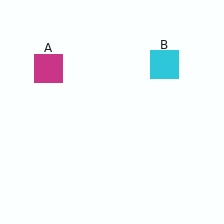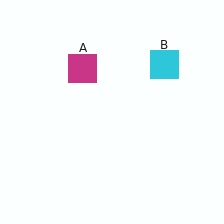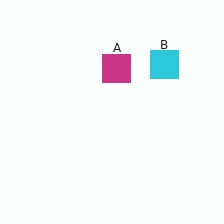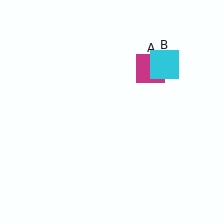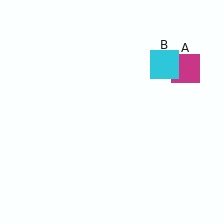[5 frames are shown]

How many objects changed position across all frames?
1 object changed position: magenta square (object A).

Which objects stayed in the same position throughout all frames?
Cyan square (object B) remained stationary.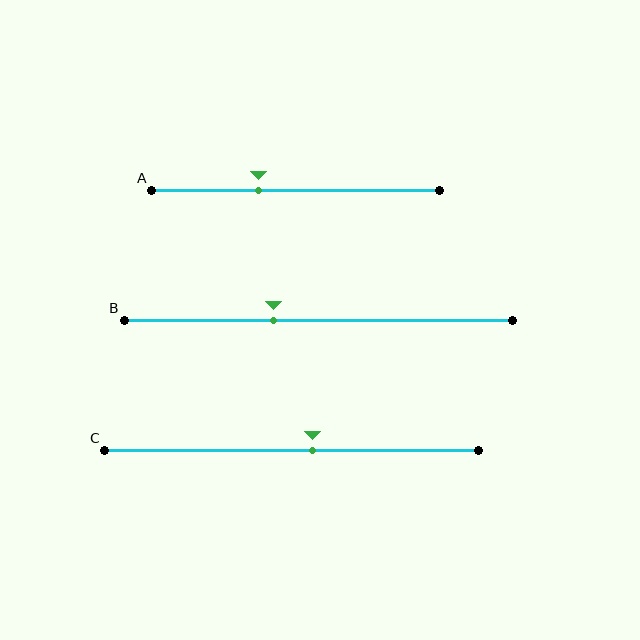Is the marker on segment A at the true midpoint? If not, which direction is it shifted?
No, the marker on segment A is shifted to the left by about 13% of the segment length.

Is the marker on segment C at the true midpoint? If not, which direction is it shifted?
No, the marker on segment C is shifted to the right by about 6% of the segment length.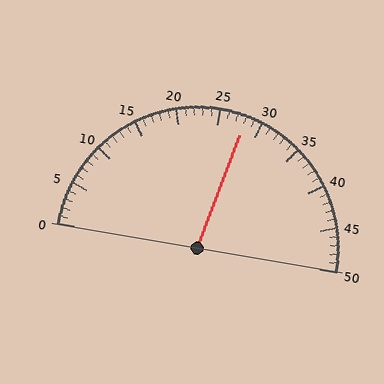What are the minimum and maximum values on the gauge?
The gauge ranges from 0 to 50.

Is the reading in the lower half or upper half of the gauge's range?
The reading is in the upper half of the range (0 to 50).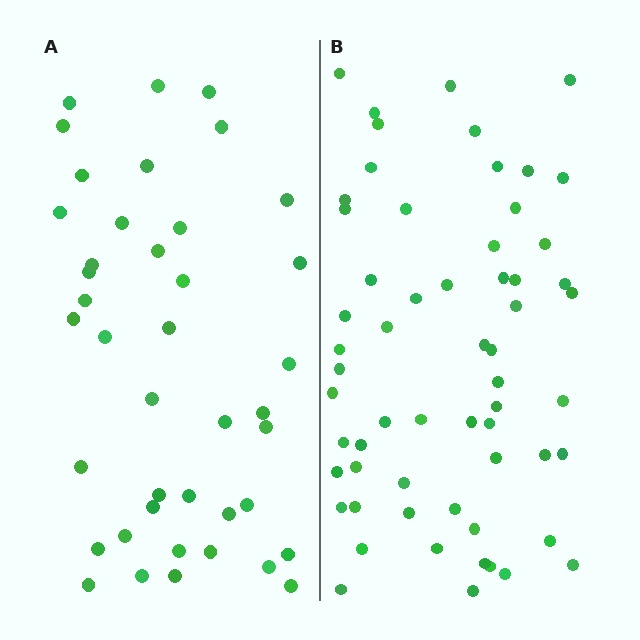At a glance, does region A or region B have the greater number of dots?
Region B (the right region) has more dots.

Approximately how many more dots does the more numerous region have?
Region B has approximately 20 more dots than region A.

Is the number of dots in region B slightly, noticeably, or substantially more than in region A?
Region B has substantially more. The ratio is roughly 1.5 to 1.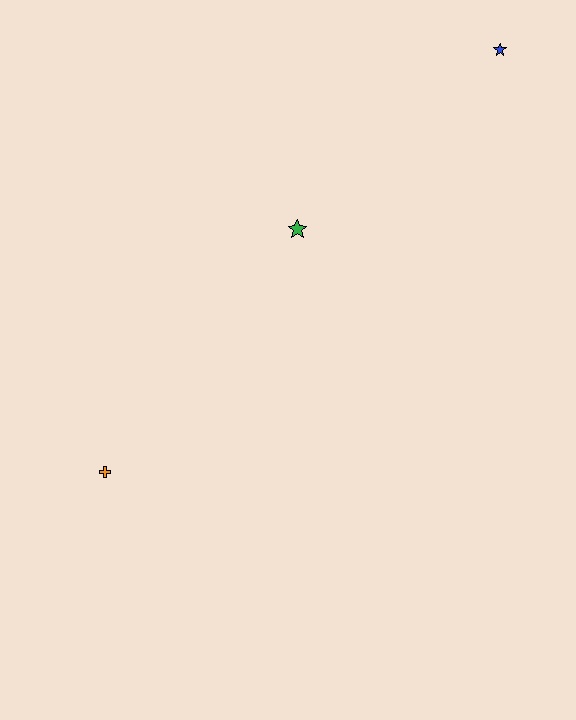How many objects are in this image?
There are 3 objects.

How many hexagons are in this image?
There are no hexagons.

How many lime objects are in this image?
There are no lime objects.